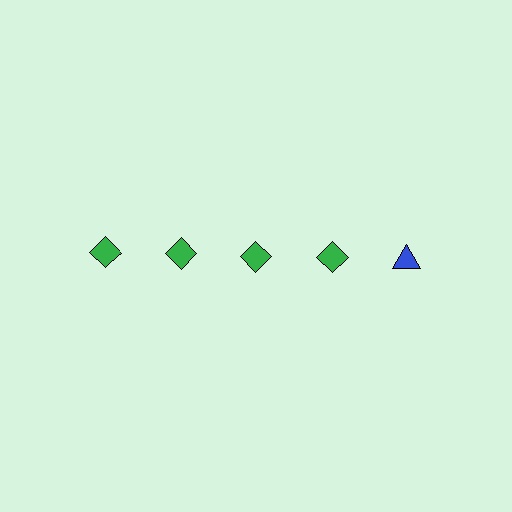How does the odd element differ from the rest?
It differs in both color (blue instead of green) and shape (triangle instead of diamond).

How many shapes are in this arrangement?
There are 5 shapes arranged in a grid pattern.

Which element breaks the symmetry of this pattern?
The blue triangle in the top row, rightmost column breaks the symmetry. All other shapes are green diamonds.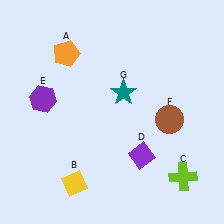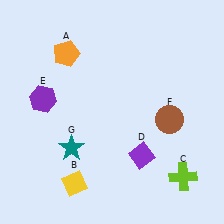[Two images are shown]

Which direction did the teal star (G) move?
The teal star (G) moved down.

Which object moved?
The teal star (G) moved down.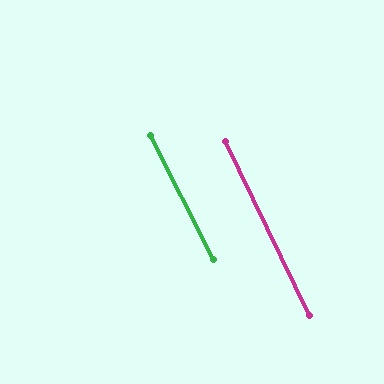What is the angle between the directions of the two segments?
Approximately 1 degree.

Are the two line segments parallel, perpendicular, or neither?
Parallel — their directions differ by only 1.4°.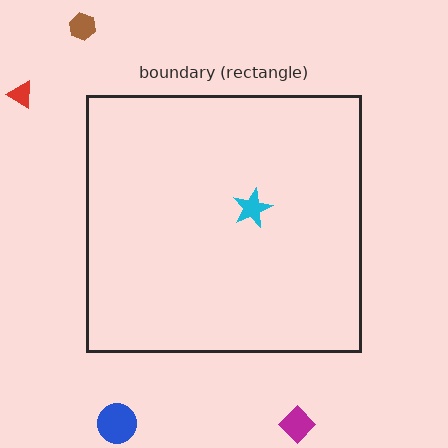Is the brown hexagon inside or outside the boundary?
Outside.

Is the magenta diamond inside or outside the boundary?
Outside.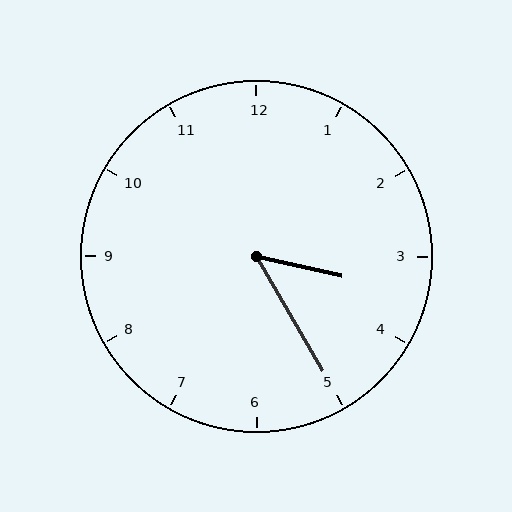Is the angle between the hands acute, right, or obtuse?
It is acute.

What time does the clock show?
3:25.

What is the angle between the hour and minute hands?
Approximately 48 degrees.